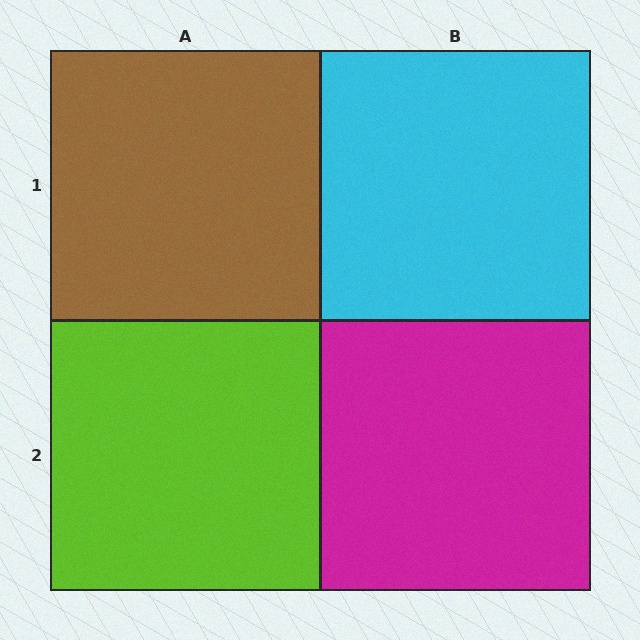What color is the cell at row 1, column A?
Brown.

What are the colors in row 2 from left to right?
Lime, magenta.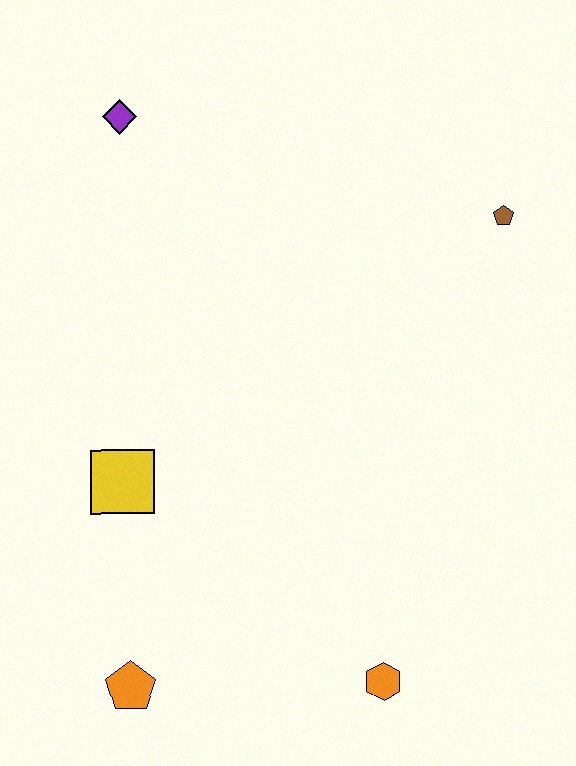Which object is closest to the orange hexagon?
The orange pentagon is closest to the orange hexagon.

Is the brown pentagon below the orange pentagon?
No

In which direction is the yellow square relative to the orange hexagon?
The yellow square is to the left of the orange hexagon.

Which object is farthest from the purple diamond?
The orange hexagon is farthest from the purple diamond.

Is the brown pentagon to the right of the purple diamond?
Yes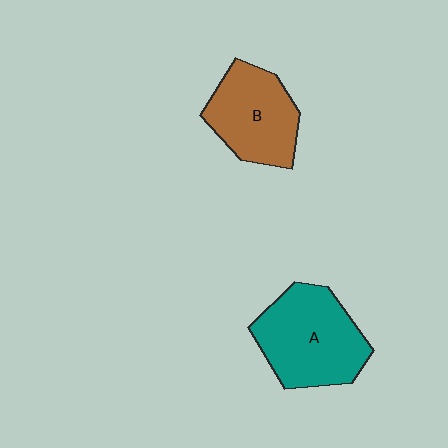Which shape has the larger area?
Shape A (teal).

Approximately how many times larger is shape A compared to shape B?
Approximately 1.2 times.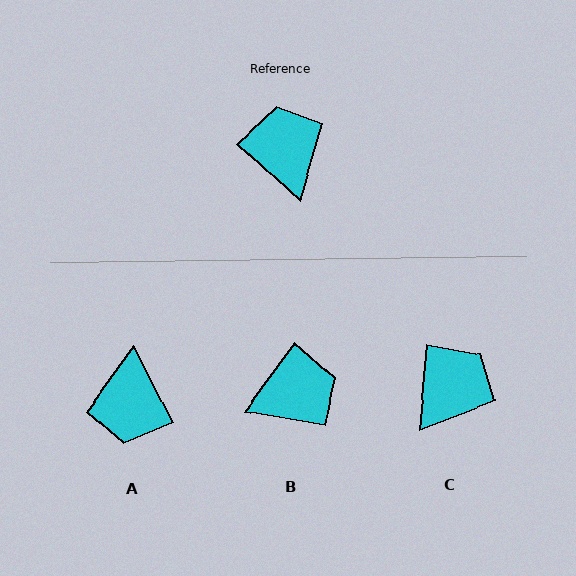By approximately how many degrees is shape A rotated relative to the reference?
Approximately 160 degrees counter-clockwise.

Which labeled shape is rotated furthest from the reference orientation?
A, about 160 degrees away.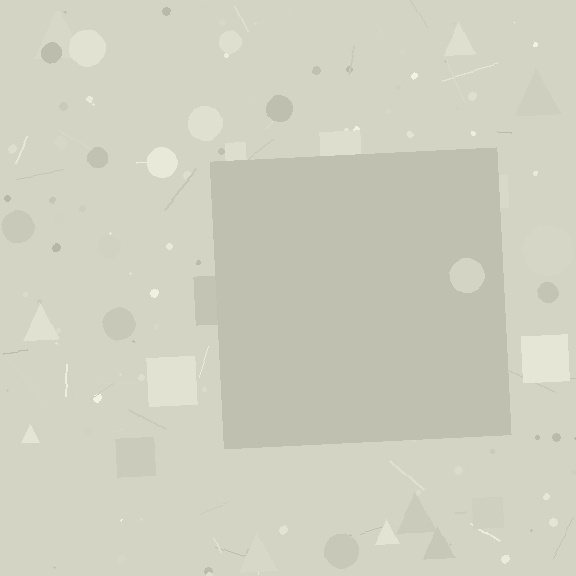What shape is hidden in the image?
A square is hidden in the image.